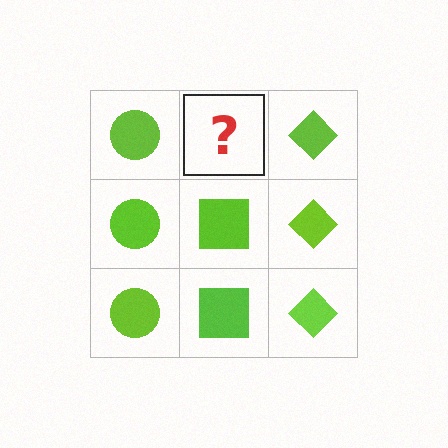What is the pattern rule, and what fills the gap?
The rule is that each column has a consistent shape. The gap should be filled with a lime square.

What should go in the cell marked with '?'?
The missing cell should contain a lime square.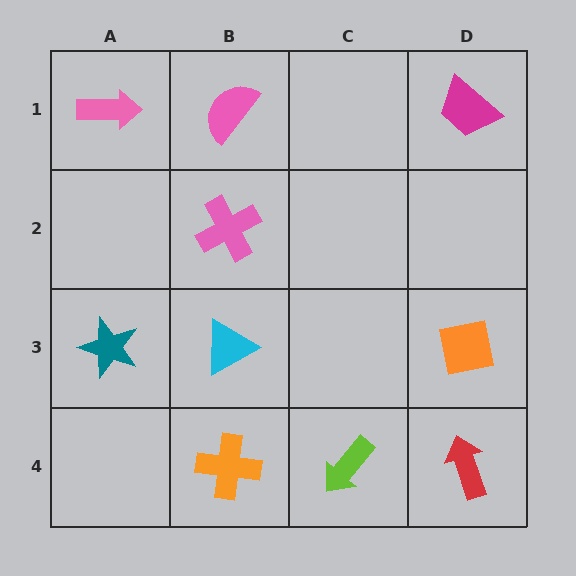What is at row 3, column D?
An orange square.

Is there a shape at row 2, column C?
No, that cell is empty.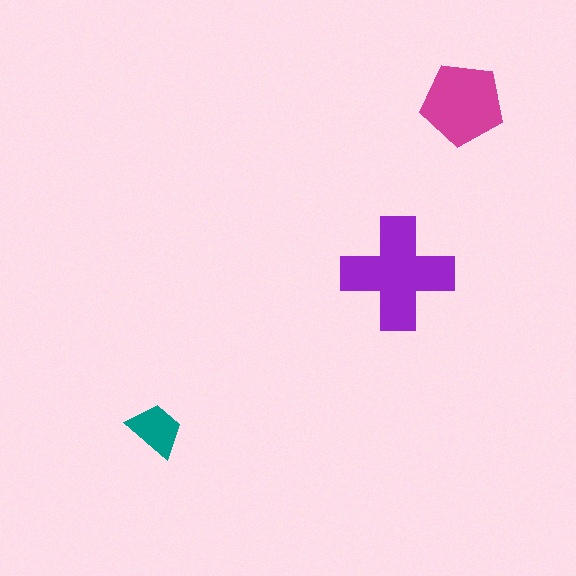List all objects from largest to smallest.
The purple cross, the magenta pentagon, the teal trapezoid.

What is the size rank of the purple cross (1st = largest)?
1st.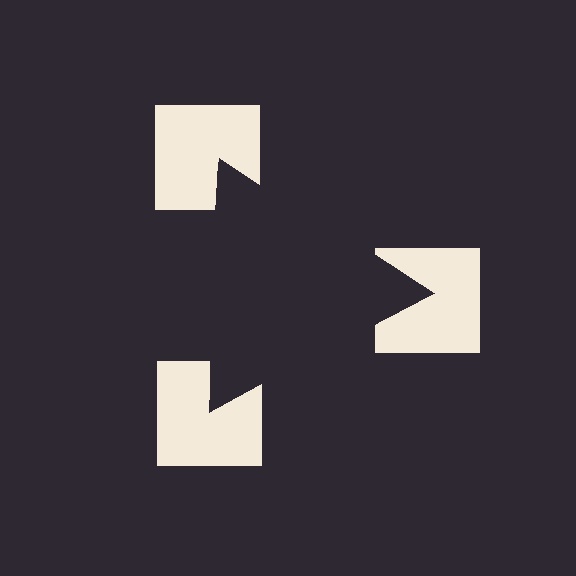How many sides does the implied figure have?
3 sides.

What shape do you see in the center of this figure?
An illusory triangle — its edges are inferred from the aligned wedge cuts in the notched squares, not physically drawn.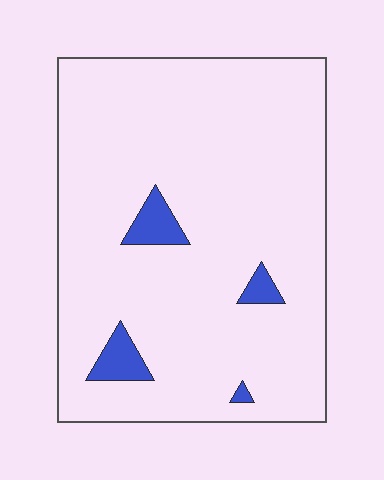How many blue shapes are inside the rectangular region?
4.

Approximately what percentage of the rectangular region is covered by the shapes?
Approximately 5%.